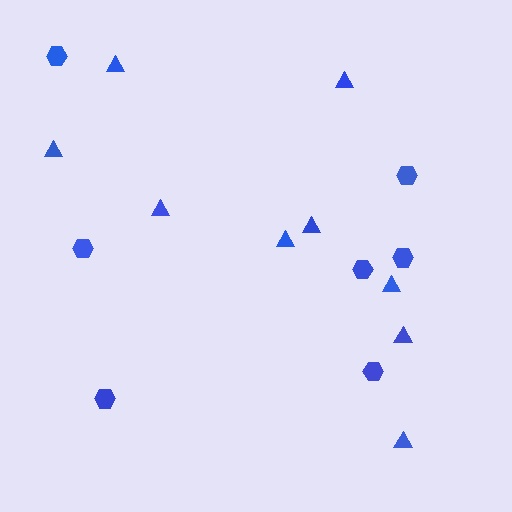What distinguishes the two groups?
There are 2 groups: one group of hexagons (7) and one group of triangles (9).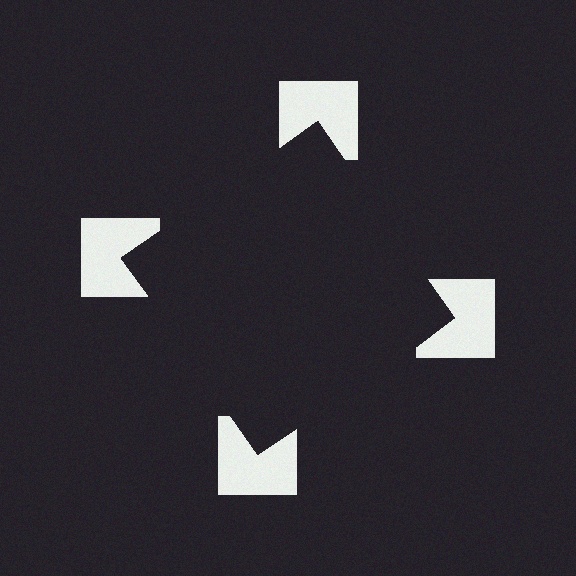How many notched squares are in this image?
There are 4 — one at each vertex of the illusory square.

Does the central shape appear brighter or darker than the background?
It typically appears slightly darker than the background, even though no actual brightness change is drawn.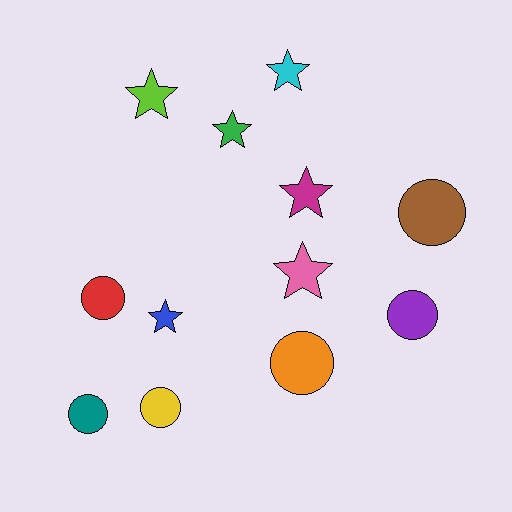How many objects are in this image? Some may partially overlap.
There are 12 objects.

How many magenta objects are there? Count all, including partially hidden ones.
There is 1 magenta object.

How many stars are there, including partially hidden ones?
There are 6 stars.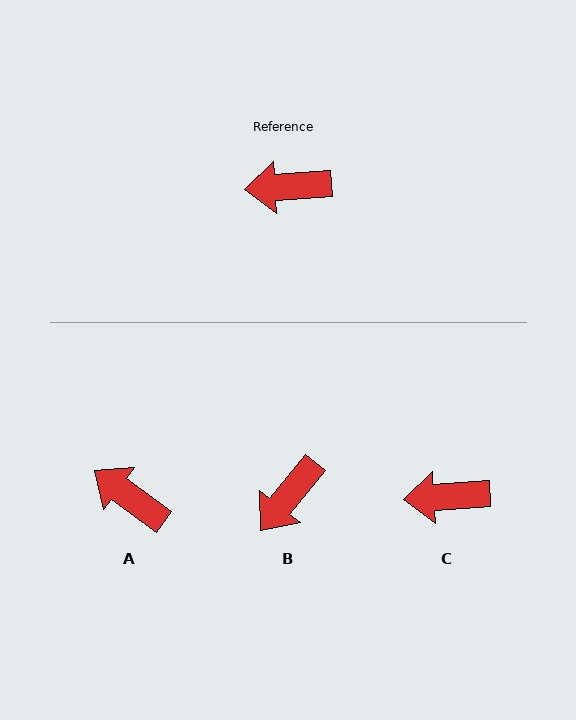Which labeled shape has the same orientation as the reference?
C.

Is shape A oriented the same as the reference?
No, it is off by about 40 degrees.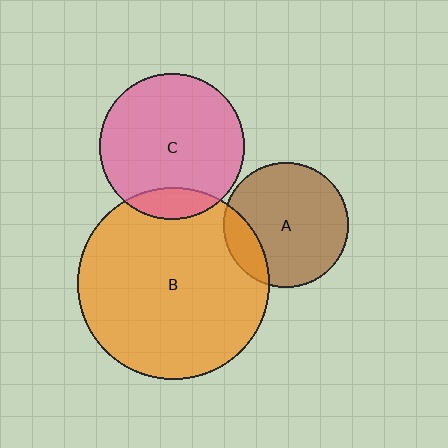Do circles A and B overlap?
Yes.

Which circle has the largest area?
Circle B (orange).